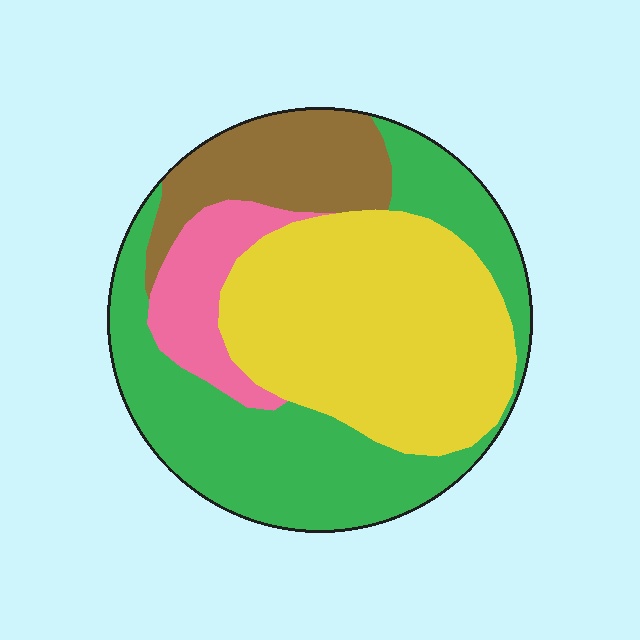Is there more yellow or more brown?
Yellow.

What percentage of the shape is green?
Green takes up about three eighths (3/8) of the shape.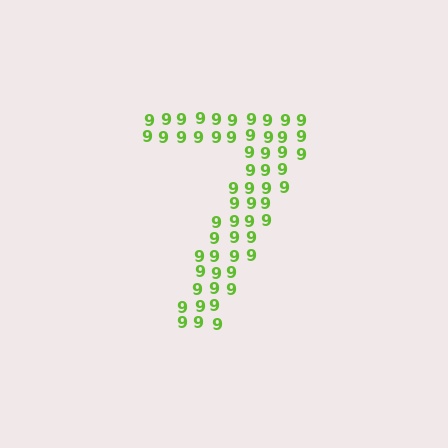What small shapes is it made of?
It is made of small digit 9's.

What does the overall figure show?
The overall figure shows the digit 7.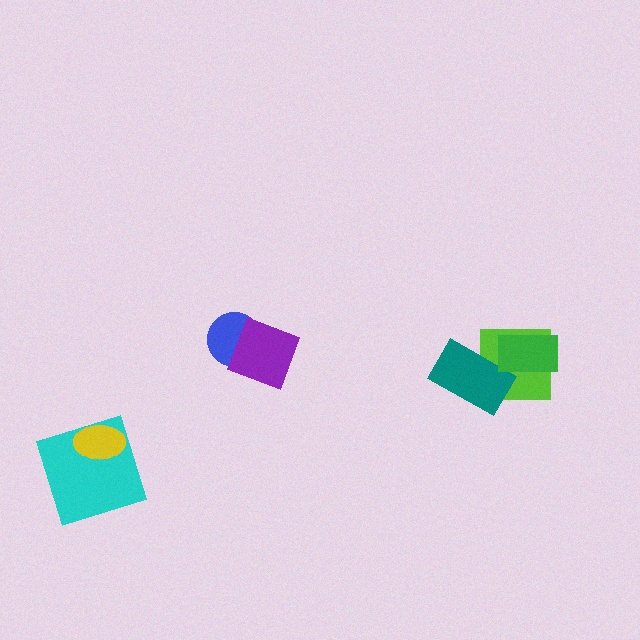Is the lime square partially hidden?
Yes, it is partially covered by another shape.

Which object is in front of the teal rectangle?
The green rectangle is in front of the teal rectangle.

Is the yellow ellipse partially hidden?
No, no other shape covers it.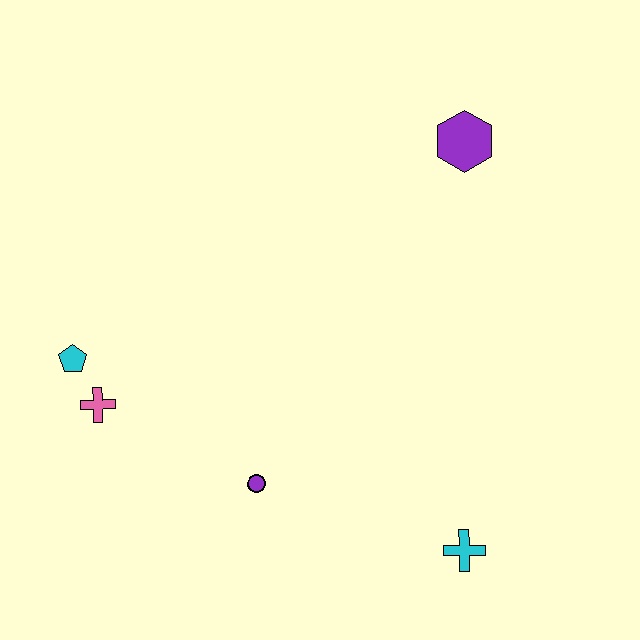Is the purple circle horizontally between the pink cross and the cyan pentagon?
No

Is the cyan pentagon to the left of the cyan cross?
Yes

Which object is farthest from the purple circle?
The purple hexagon is farthest from the purple circle.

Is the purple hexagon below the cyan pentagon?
No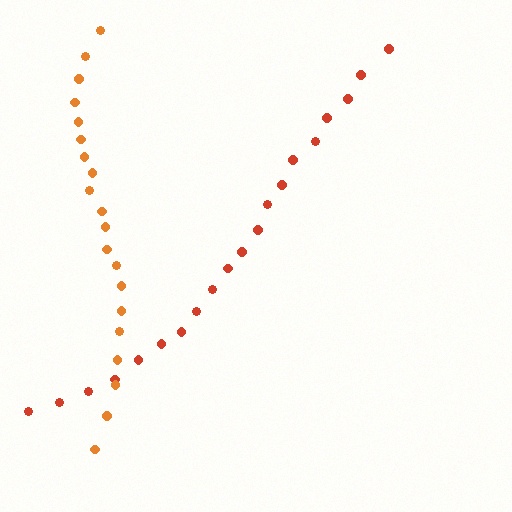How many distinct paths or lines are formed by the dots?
There are 2 distinct paths.